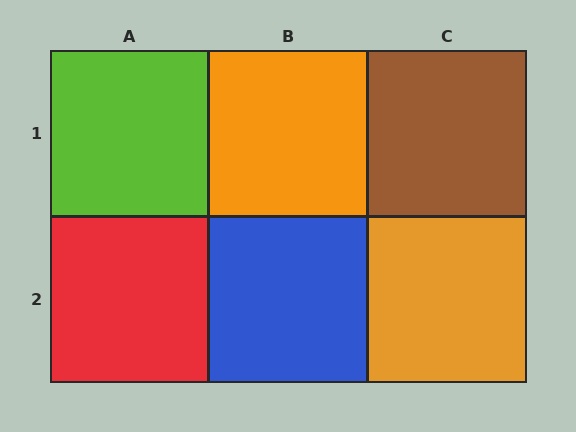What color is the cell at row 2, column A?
Red.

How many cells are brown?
1 cell is brown.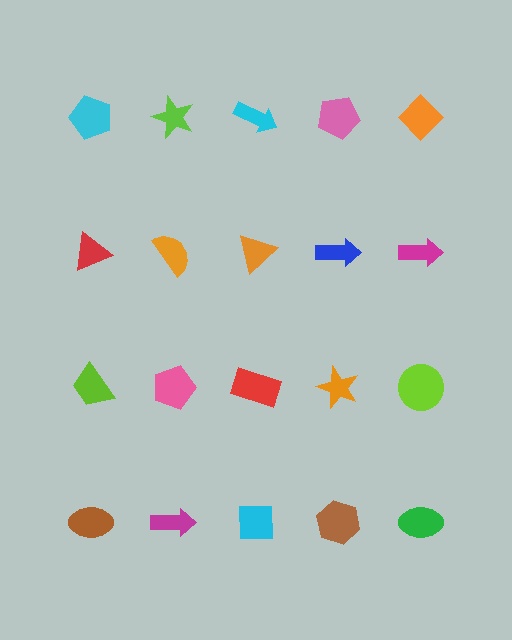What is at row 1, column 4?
A pink pentagon.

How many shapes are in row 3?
5 shapes.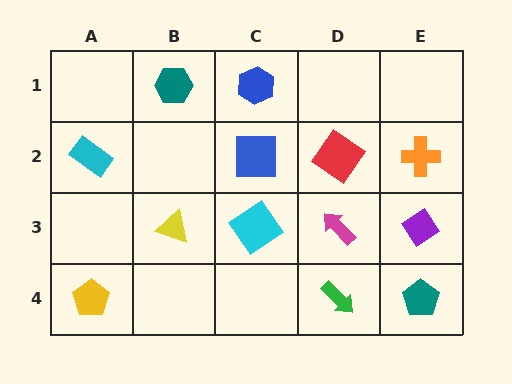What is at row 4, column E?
A teal pentagon.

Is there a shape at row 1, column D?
No, that cell is empty.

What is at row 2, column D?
A red diamond.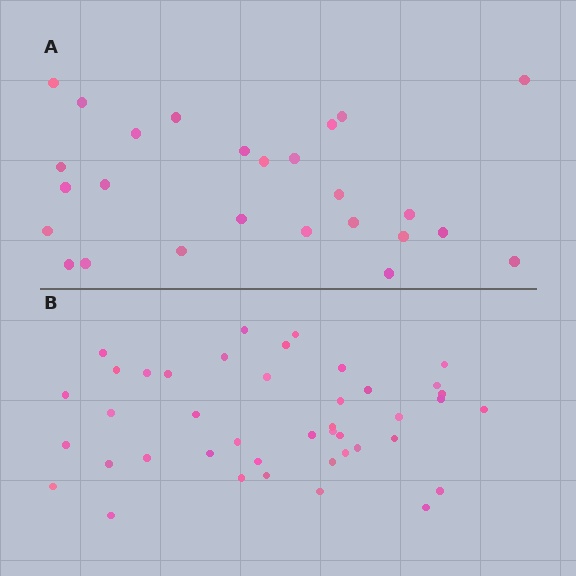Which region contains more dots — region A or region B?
Region B (the bottom region) has more dots.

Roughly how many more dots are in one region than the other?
Region B has approximately 15 more dots than region A.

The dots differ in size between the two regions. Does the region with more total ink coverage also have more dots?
No. Region A has more total ink coverage because its dots are larger, but region B actually contains more individual dots. Total area can be misleading — the number of items is what matters here.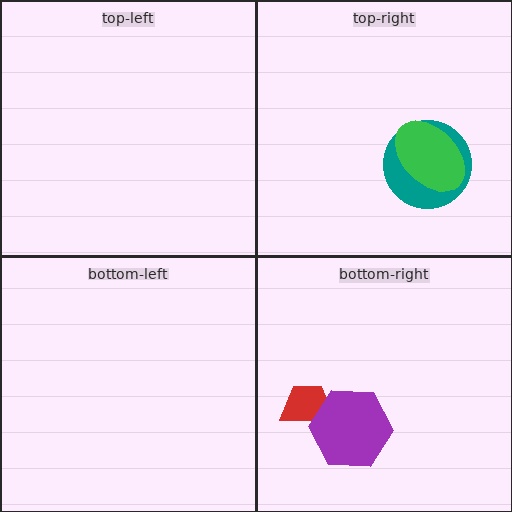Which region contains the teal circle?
The top-right region.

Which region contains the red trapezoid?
The bottom-right region.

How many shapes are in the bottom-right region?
2.